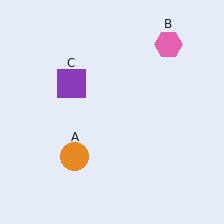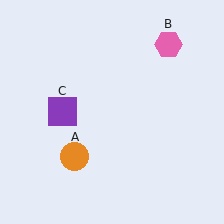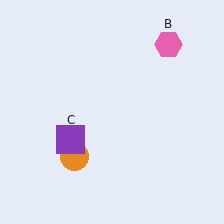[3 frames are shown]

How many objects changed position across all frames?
1 object changed position: purple square (object C).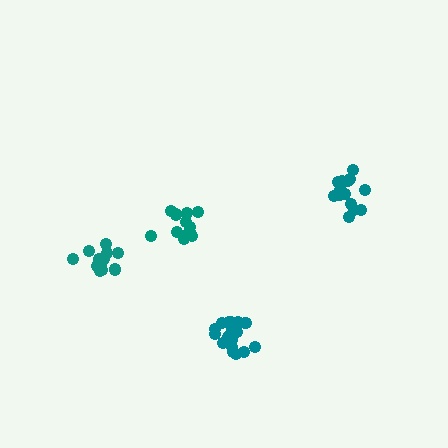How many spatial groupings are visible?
There are 4 spatial groupings.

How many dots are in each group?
Group 1: 12 dots, Group 2: 15 dots, Group 3: 13 dots, Group 4: 18 dots (58 total).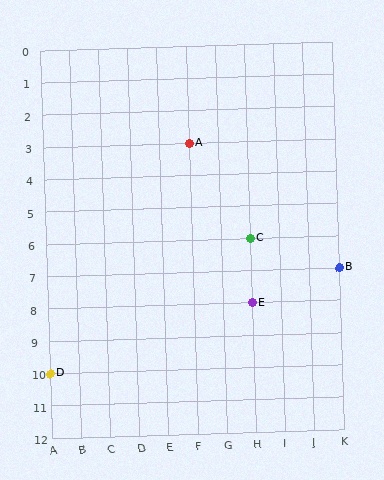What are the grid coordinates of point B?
Point B is at grid coordinates (K, 7).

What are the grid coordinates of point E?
Point E is at grid coordinates (H, 8).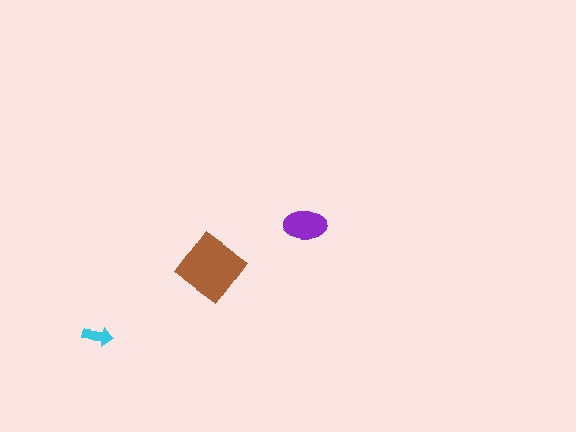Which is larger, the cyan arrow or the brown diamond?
The brown diamond.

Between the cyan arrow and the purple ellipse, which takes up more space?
The purple ellipse.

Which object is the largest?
The brown diamond.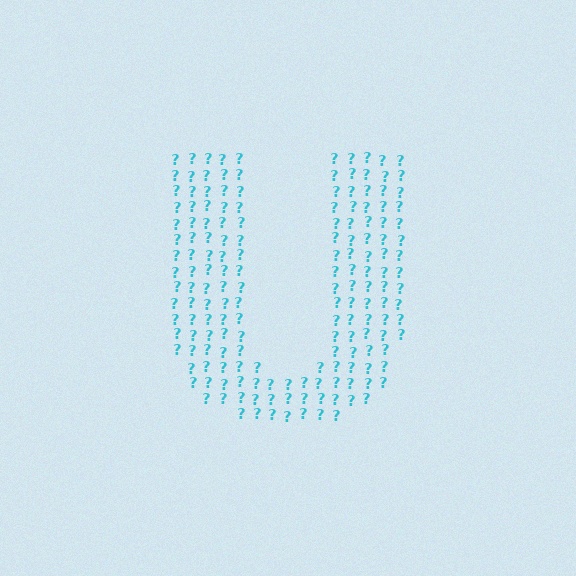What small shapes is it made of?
It is made of small question marks.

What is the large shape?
The large shape is the letter U.